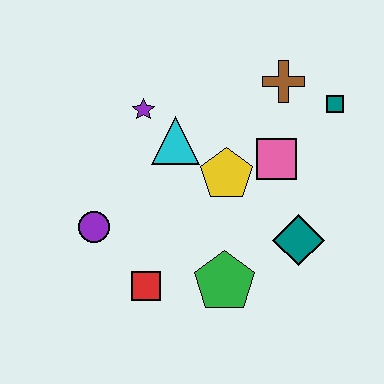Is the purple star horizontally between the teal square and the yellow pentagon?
No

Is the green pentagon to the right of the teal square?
No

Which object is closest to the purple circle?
The red square is closest to the purple circle.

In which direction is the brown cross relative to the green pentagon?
The brown cross is above the green pentagon.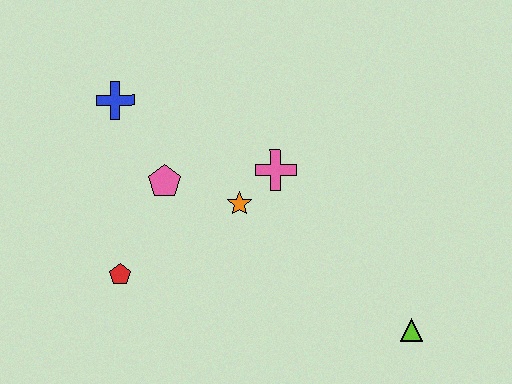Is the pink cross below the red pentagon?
No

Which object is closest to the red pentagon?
The pink pentagon is closest to the red pentagon.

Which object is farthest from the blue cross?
The lime triangle is farthest from the blue cross.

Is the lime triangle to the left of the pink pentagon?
No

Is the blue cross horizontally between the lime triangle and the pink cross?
No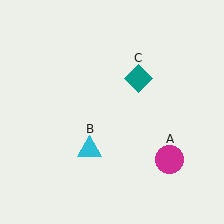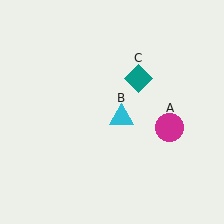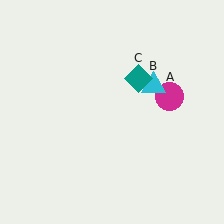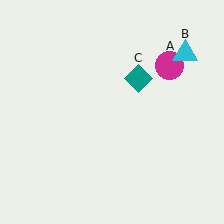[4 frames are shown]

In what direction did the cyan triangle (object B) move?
The cyan triangle (object B) moved up and to the right.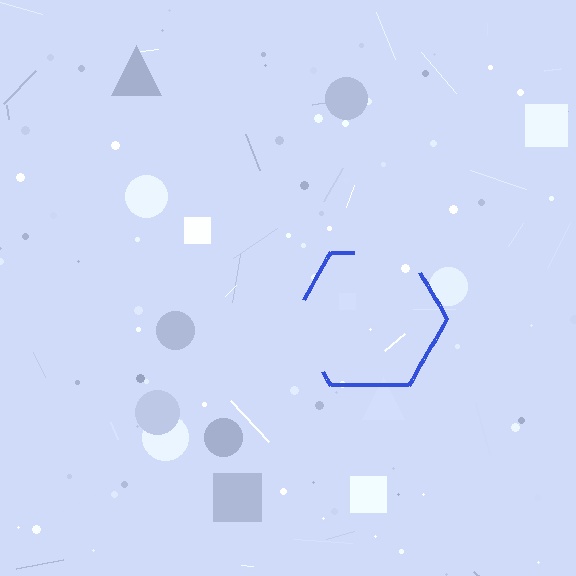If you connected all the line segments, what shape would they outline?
They would outline a hexagon.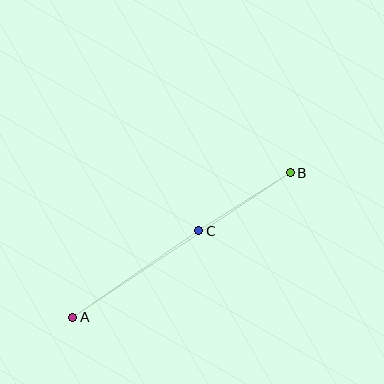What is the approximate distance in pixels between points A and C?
The distance between A and C is approximately 153 pixels.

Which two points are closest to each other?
Points B and C are closest to each other.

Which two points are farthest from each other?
Points A and B are farthest from each other.